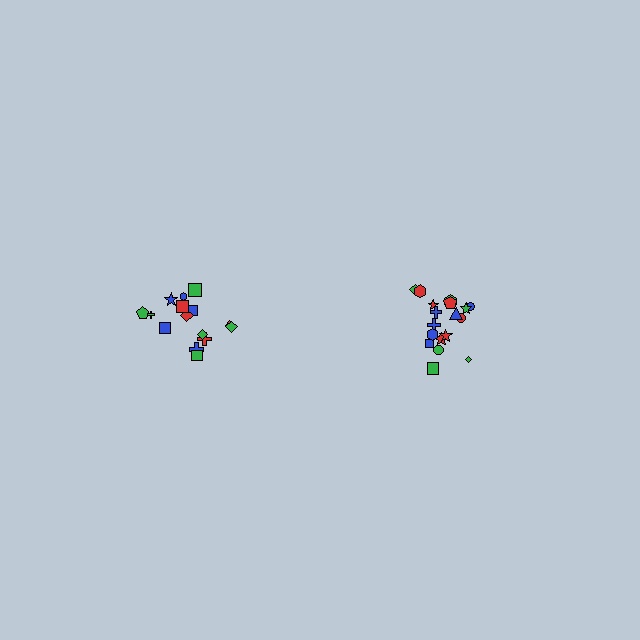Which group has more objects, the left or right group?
The right group.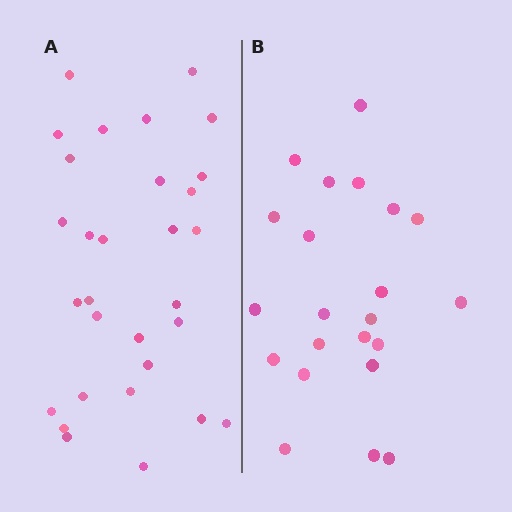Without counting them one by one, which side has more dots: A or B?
Region A (the left region) has more dots.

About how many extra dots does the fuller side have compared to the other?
Region A has roughly 8 or so more dots than region B.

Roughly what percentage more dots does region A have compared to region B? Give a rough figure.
About 35% more.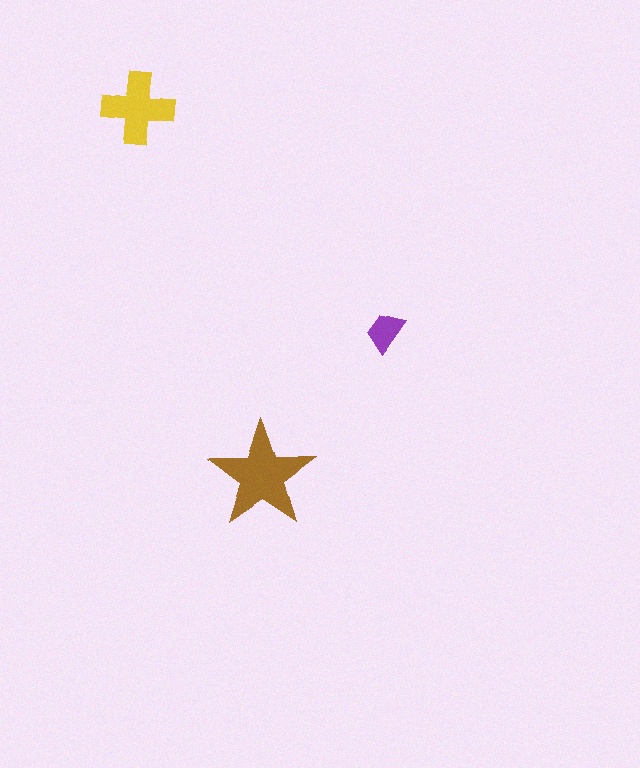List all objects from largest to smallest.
The brown star, the yellow cross, the purple trapezoid.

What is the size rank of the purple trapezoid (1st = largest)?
3rd.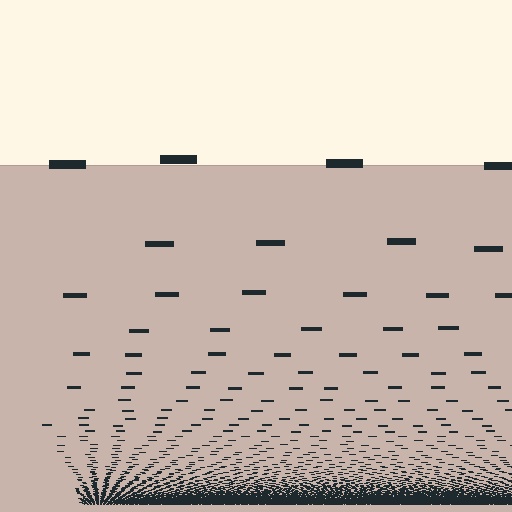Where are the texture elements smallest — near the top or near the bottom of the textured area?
Near the bottom.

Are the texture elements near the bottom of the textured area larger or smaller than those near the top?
Smaller. The gradient is inverted — elements near the bottom are smaller and denser.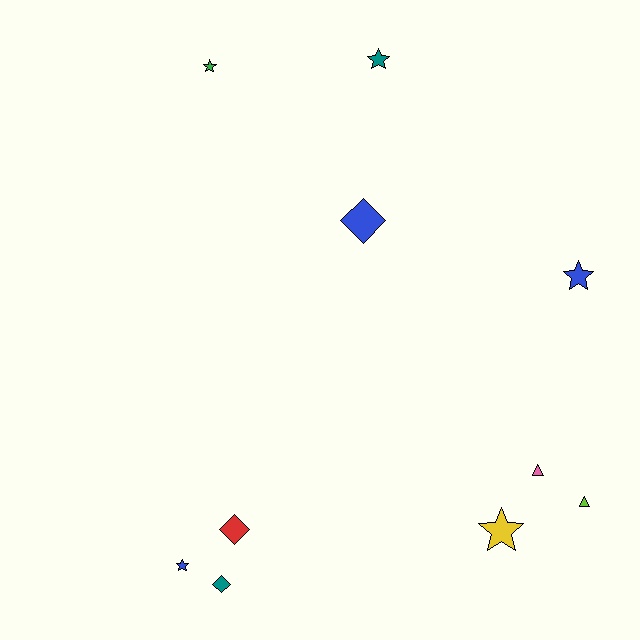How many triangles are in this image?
There are 2 triangles.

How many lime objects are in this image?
There is 1 lime object.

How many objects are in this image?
There are 10 objects.